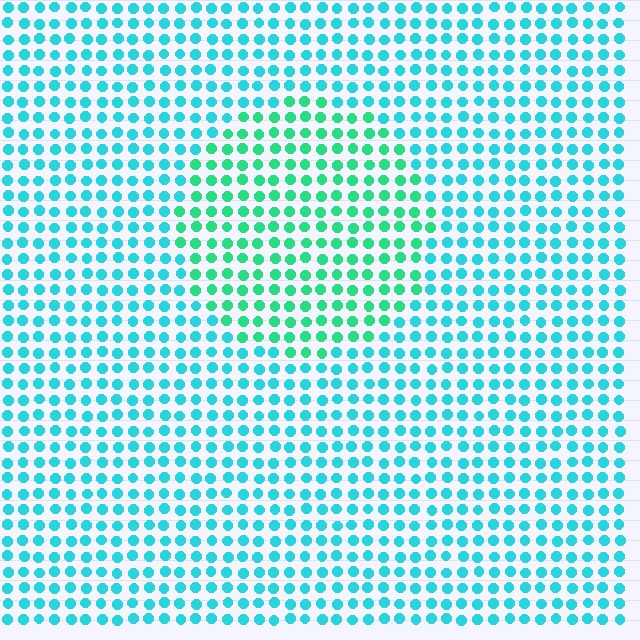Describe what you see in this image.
The image is filled with small cyan elements in a uniform arrangement. A circle-shaped region is visible where the elements are tinted to a slightly different hue, forming a subtle color boundary.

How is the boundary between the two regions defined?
The boundary is defined purely by a slight shift in hue (about 33 degrees). Spacing, size, and orientation are identical on both sides.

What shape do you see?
I see a circle.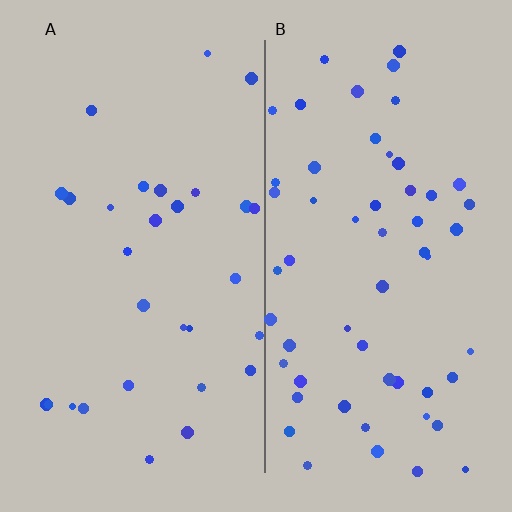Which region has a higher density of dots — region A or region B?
B (the right).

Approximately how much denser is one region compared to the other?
Approximately 1.9× — region B over region A.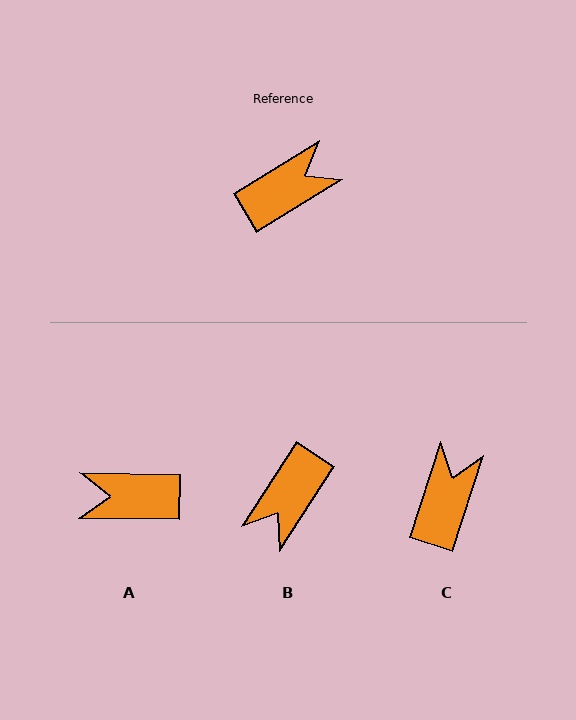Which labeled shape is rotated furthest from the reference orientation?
B, about 154 degrees away.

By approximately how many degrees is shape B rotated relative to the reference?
Approximately 154 degrees clockwise.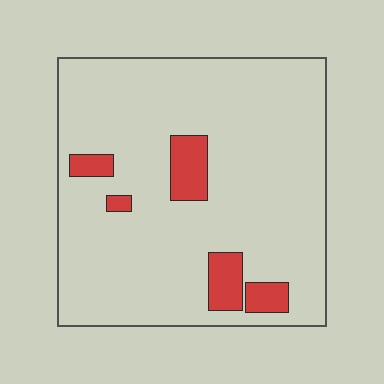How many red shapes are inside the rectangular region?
5.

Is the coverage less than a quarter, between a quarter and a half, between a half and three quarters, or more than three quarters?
Less than a quarter.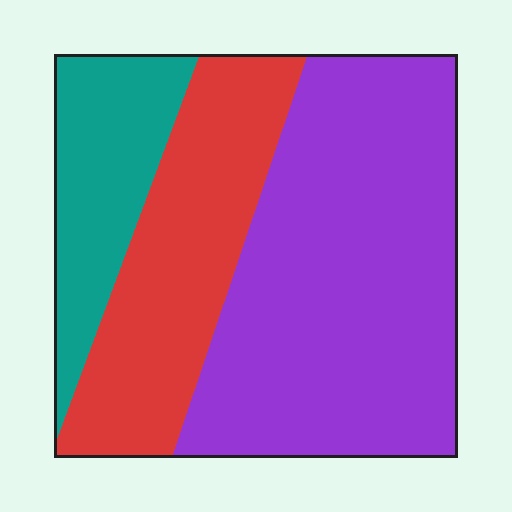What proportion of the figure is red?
Red takes up about one quarter (1/4) of the figure.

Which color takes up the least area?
Teal, at roughly 20%.